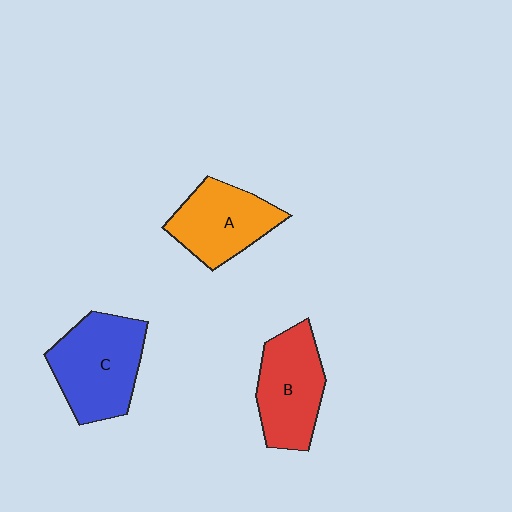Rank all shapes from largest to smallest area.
From largest to smallest: C (blue), B (red), A (orange).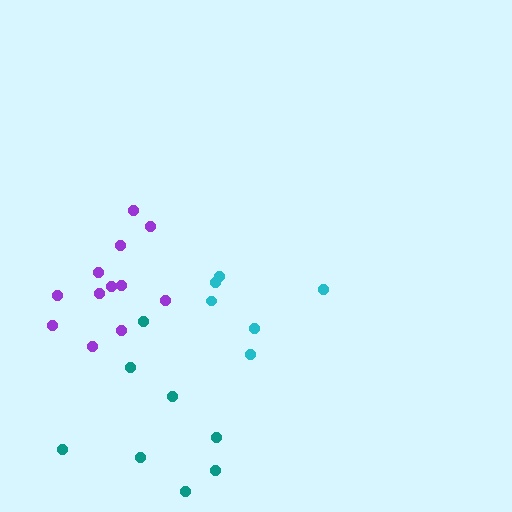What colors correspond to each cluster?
The clusters are colored: teal, cyan, purple.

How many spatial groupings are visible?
There are 3 spatial groupings.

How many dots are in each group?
Group 1: 8 dots, Group 2: 6 dots, Group 3: 12 dots (26 total).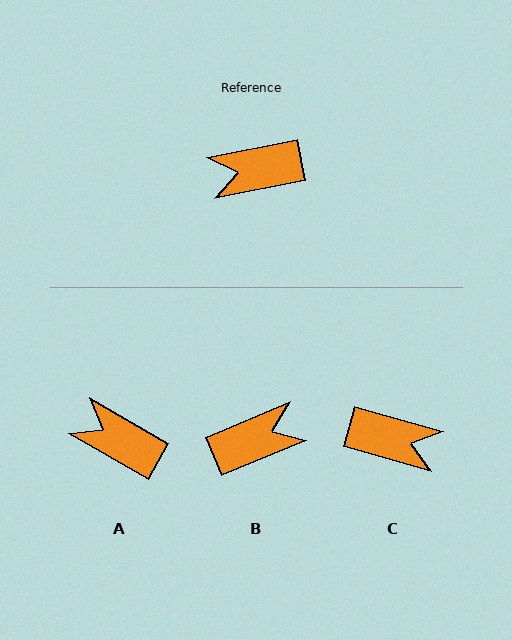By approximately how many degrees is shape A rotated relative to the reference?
Approximately 41 degrees clockwise.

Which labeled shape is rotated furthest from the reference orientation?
B, about 169 degrees away.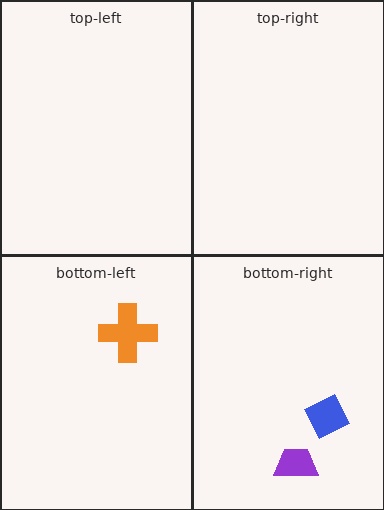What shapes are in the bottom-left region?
The orange cross.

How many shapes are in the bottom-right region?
2.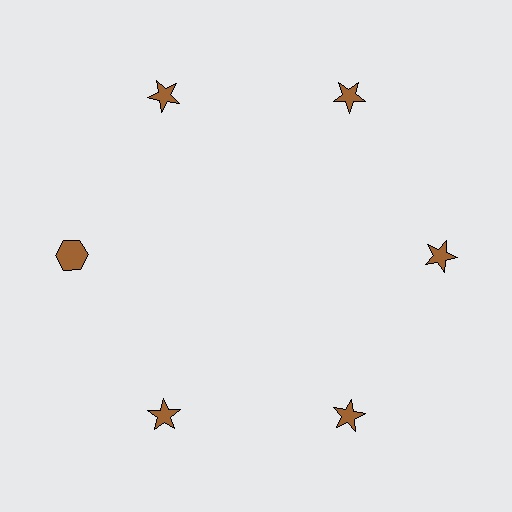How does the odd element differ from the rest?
It has a different shape: hexagon instead of star.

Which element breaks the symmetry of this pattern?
The brown hexagon at roughly the 9 o'clock position breaks the symmetry. All other shapes are brown stars.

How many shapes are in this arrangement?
There are 6 shapes arranged in a ring pattern.